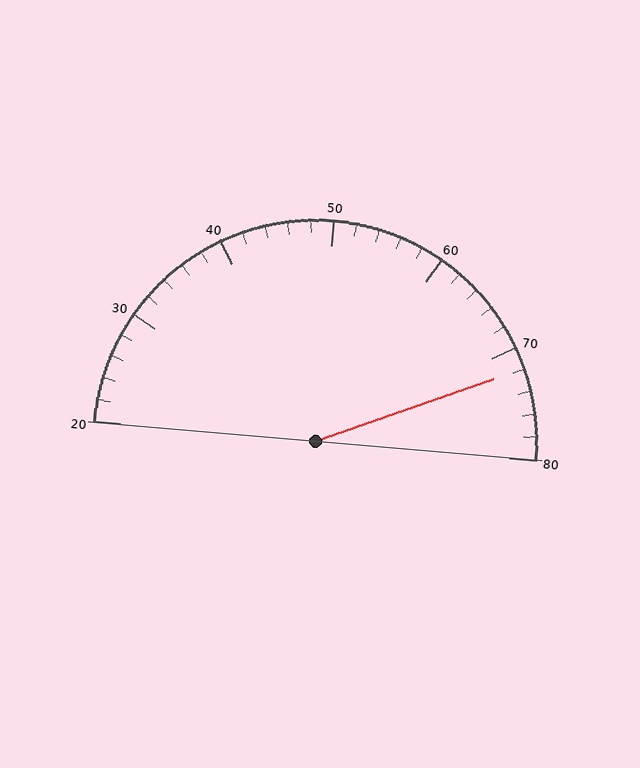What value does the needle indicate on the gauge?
The needle indicates approximately 72.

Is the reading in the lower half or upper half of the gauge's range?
The reading is in the upper half of the range (20 to 80).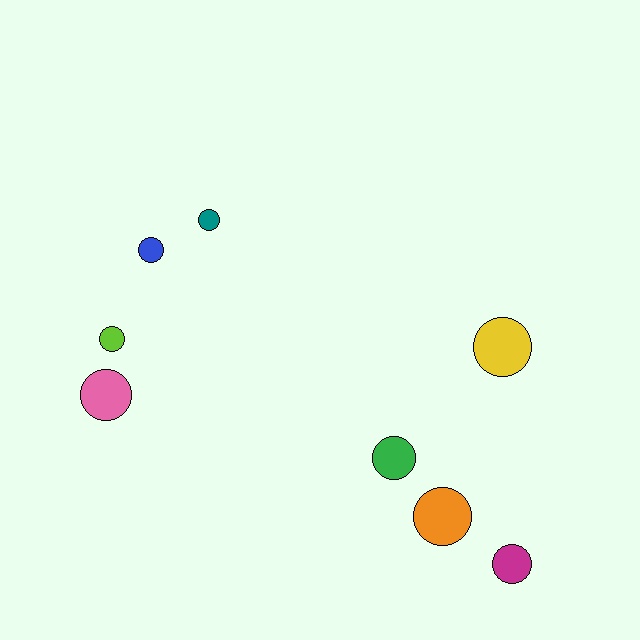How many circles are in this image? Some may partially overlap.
There are 8 circles.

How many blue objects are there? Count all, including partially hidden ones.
There is 1 blue object.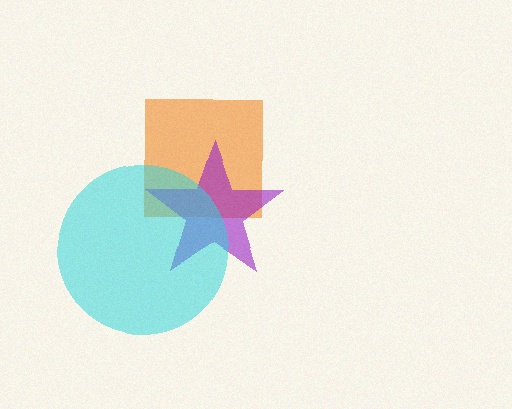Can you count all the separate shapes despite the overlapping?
Yes, there are 3 separate shapes.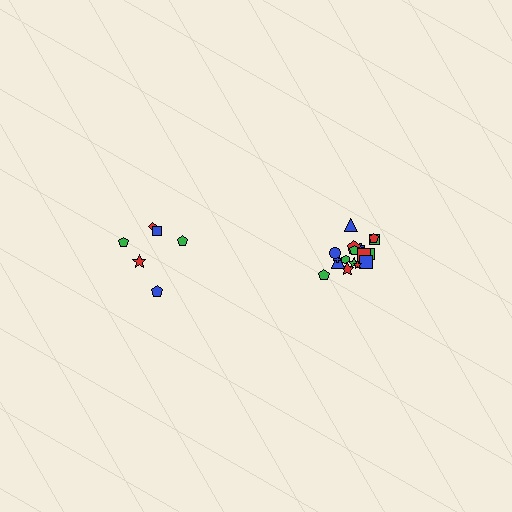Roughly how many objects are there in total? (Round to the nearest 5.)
Roughly 25 objects in total.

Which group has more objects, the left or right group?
The right group.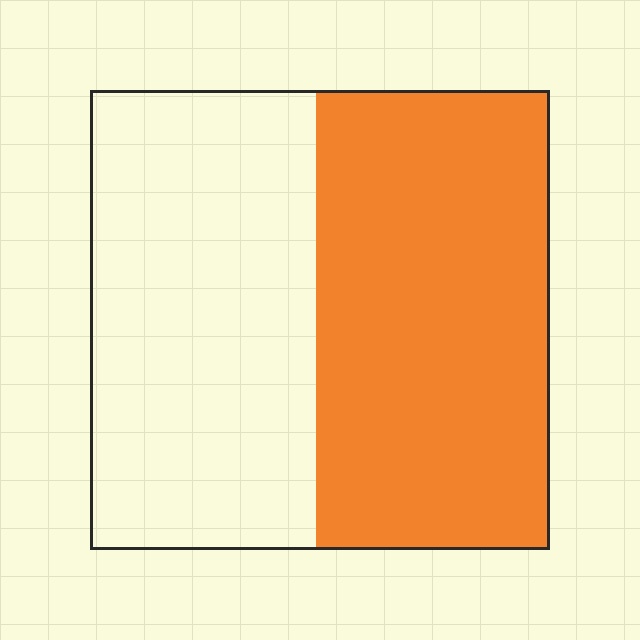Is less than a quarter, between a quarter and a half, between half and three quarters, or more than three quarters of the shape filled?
Between half and three quarters.